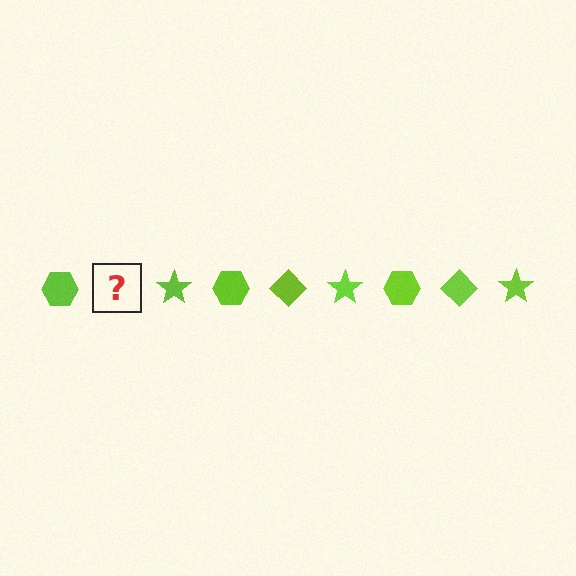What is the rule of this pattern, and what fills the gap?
The rule is that the pattern cycles through hexagon, diamond, star shapes in lime. The gap should be filled with a lime diamond.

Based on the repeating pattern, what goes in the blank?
The blank should be a lime diamond.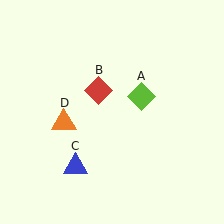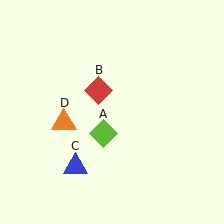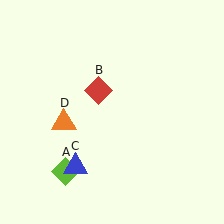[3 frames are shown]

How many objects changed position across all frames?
1 object changed position: lime diamond (object A).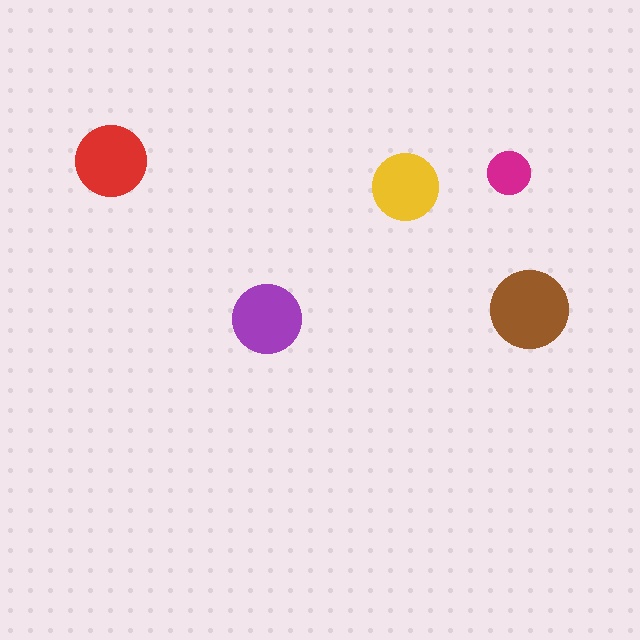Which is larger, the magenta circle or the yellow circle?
The yellow one.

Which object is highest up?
The red circle is topmost.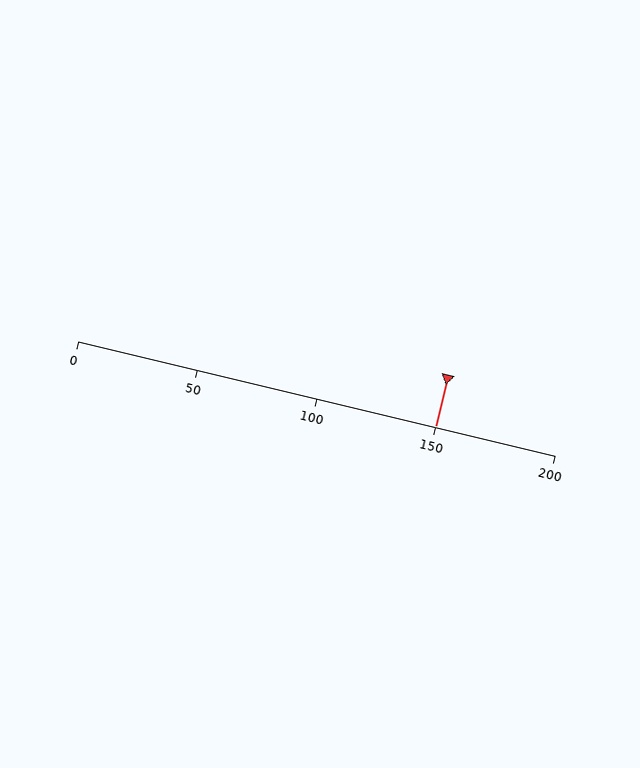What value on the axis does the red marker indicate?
The marker indicates approximately 150.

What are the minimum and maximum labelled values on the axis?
The axis runs from 0 to 200.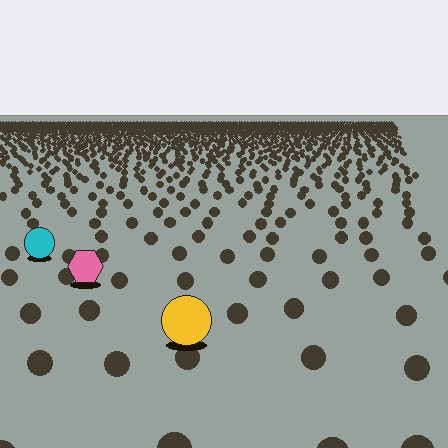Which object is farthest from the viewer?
The cyan circle is farthest from the viewer. It appears smaller and the ground texture around it is denser.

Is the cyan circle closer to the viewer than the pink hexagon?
No. The pink hexagon is closer — you can tell from the texture gradient: the ground texture is coarser near it.